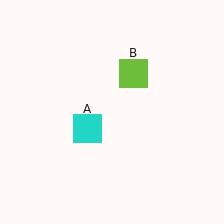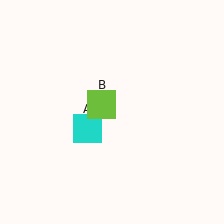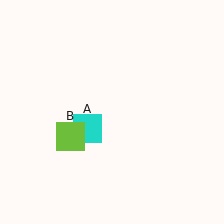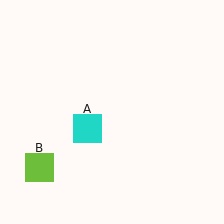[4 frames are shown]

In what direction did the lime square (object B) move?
The lime square (object B) moved down and to the left.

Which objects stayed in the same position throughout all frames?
Cyan square (object A) remained stationary.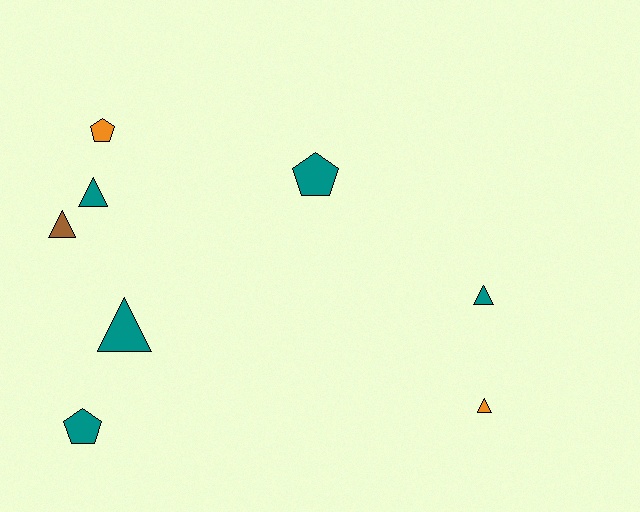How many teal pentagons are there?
There are 2 teal pentagons.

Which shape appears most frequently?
Triangle, with 5 objects.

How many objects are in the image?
There are 8 objects.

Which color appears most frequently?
Teal, with 5 objects.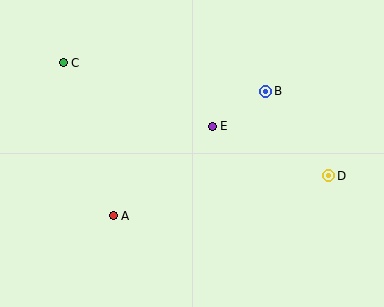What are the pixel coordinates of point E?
Point E is at (212, 126).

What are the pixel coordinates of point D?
Point D is at (329, 176).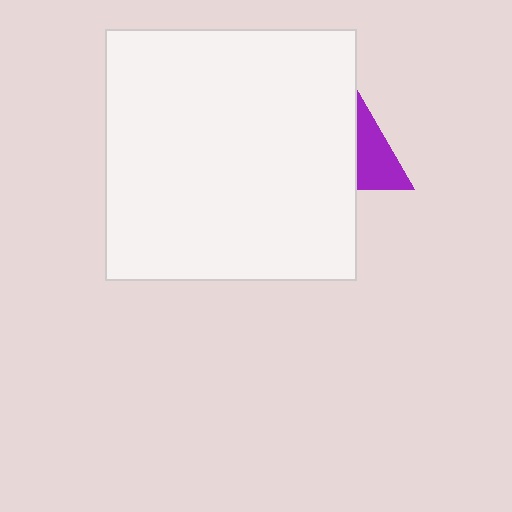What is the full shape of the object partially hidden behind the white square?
The partially hidden object is a purple triangle.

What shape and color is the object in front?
The object in front is a white square.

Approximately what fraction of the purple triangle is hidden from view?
Roughly 63% of the purple triangle is hidden behind the white square.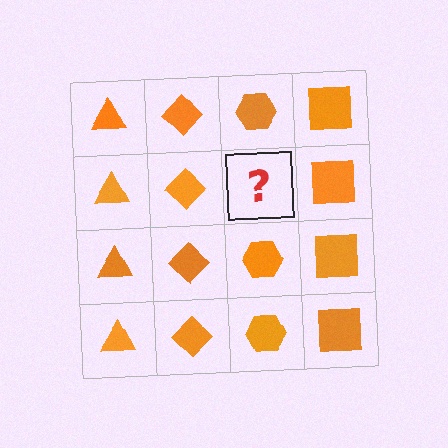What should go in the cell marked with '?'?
The missing cell should contain an orange hexagon.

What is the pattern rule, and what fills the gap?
The rule is that each column has a consistent shape. The gap should be filled with an orange hexagon.